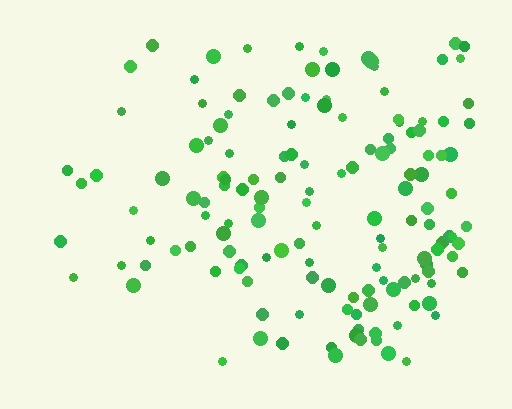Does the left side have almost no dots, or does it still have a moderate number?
Still a moderate number, just noticeably fewer than the right.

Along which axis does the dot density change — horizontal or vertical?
Horizontal.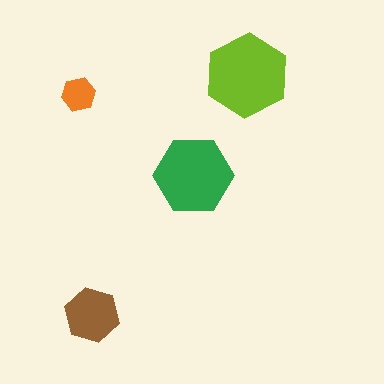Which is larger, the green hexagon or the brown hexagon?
The green one.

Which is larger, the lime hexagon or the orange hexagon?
The lime one.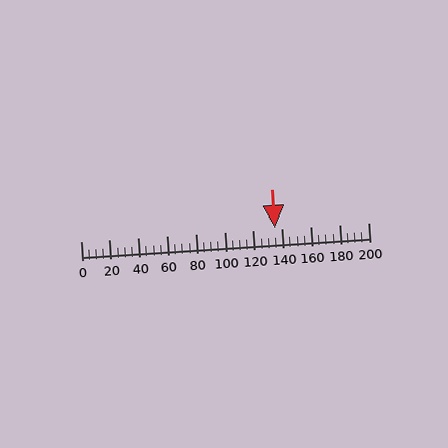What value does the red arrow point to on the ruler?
The red arrow points to approximately 135.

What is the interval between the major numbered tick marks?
The major tick marks are spaced 20 units apart.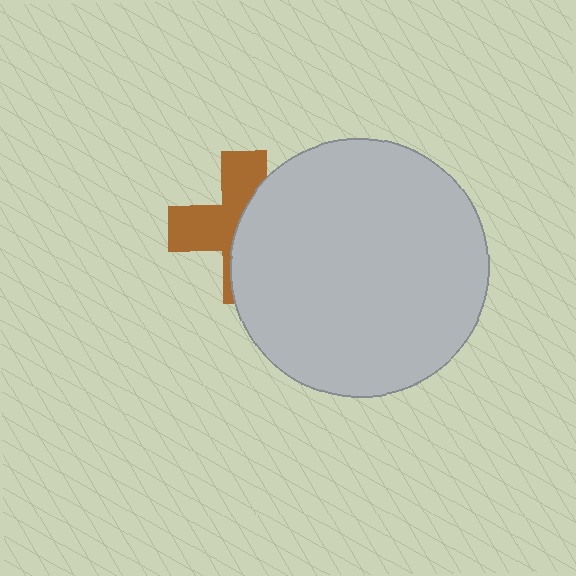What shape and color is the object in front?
The object in front is a light gray circle.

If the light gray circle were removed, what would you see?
You would see the complete brown cross.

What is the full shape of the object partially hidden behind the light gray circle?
The partially hidden object is a brown cross.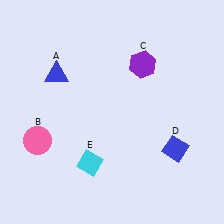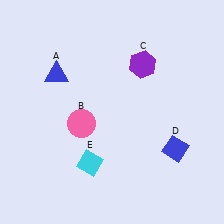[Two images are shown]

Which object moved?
The pink circle (B) moved right.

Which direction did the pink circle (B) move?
The pink circle (B) moved right.